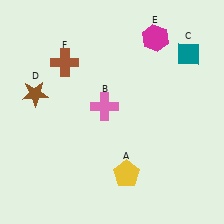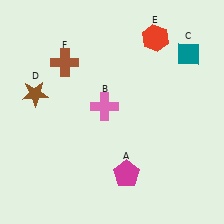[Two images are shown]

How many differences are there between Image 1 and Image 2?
There are 2 differences between the two images.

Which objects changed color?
A changed from yellow to magenta. E changed from magenta to red.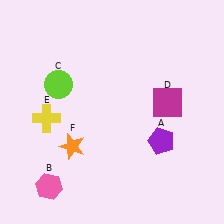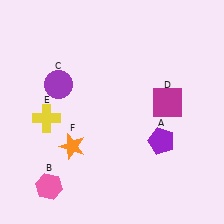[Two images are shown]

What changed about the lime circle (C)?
In Image 1, C is lime. In Image 2, it changed to purple.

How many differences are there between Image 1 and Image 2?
There is 1 difference between the two images.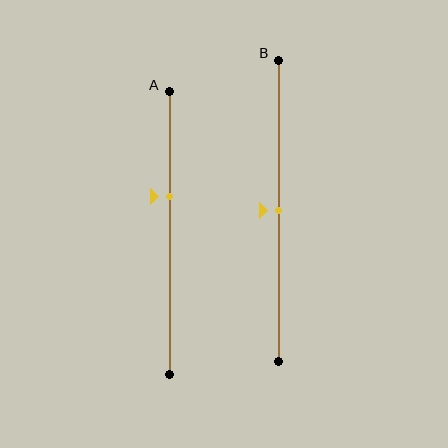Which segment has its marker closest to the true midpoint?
Segment B has its marker closest to the true midpoint.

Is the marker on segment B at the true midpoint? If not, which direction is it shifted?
Yes, the marker on segment B is at the true midpoint.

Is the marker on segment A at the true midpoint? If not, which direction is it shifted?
No, the marker on segment A is shifted upward by about 13% of the segment length.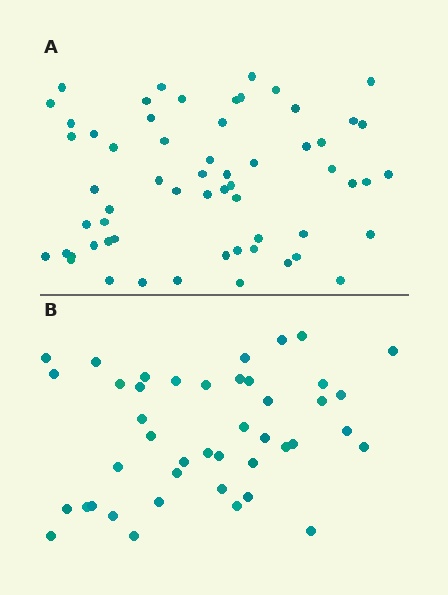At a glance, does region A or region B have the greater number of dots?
Region A (the top region) has more dots.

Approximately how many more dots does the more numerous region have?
Region A has approximately 15 more dots than region B.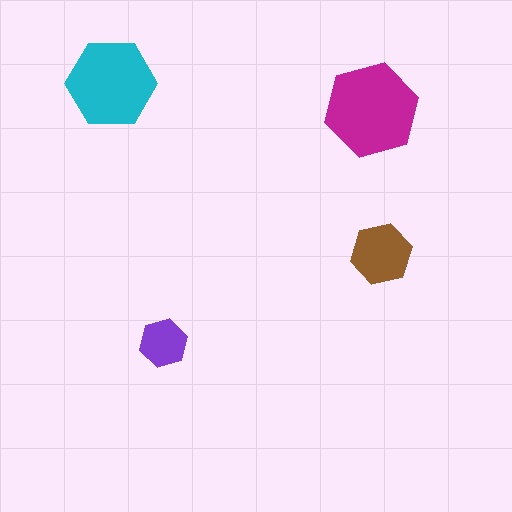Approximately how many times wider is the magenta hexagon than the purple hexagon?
About 2 times wider.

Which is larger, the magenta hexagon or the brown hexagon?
The magenta one.